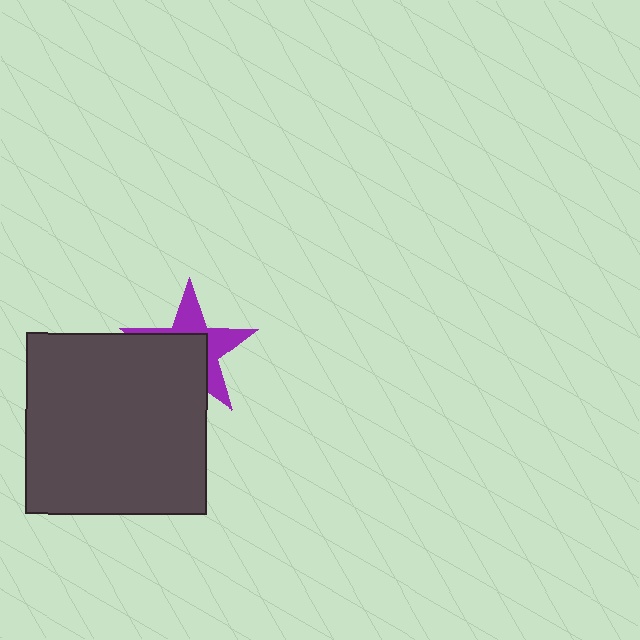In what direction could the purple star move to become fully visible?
The purple star could move toward the upper-right. That would shift it out from behind the dark gray square entirely.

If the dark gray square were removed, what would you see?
You would see the complete purple star.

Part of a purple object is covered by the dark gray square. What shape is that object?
It is a star.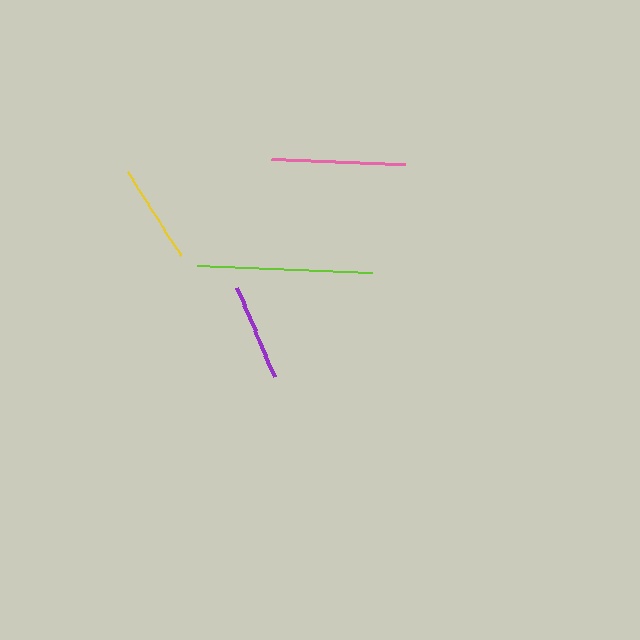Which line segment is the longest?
The lime line is the longest at approximately 175 pixels.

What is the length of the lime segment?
The lime segment is approximately 175 pixels long.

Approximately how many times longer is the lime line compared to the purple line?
The lime line is approximately 1.8 times the length of the purple line.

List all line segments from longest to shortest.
From longest to shortest: lime, pink, yellow, purple.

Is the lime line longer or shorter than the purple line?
The lime line is longer than the purple line.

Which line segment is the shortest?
The purple line is the shortest at approximately 97 pixels.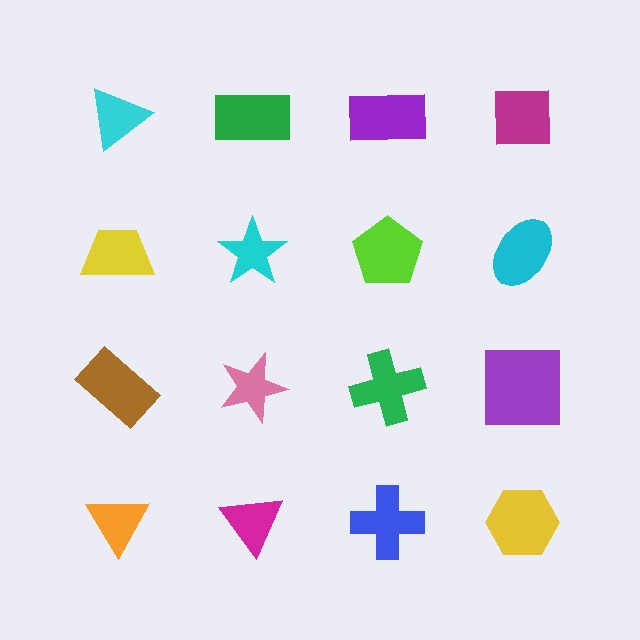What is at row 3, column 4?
A purple square.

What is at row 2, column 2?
A cyan star.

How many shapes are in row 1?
4 shapes.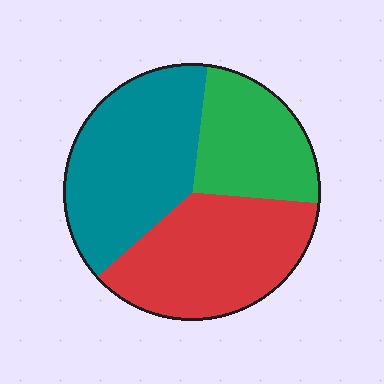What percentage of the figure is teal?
Teal covers 39% of the figure.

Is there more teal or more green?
Teal.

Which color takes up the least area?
Green, at roughly 25%.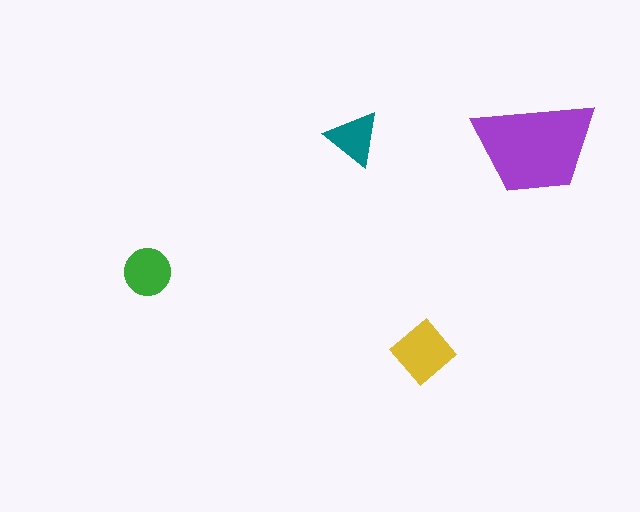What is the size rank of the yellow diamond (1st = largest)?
2nd.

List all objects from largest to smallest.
The purple trapezoid, the yellow diamond, the green circle, the teal triangle.